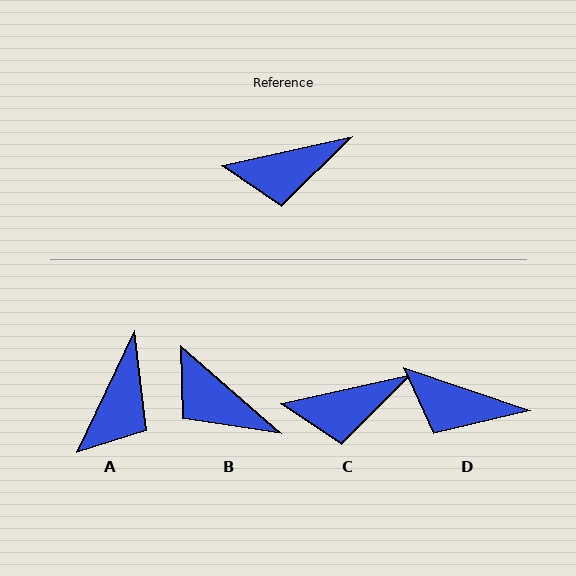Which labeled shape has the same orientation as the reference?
C.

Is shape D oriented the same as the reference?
No, it is off by about 32 degrees.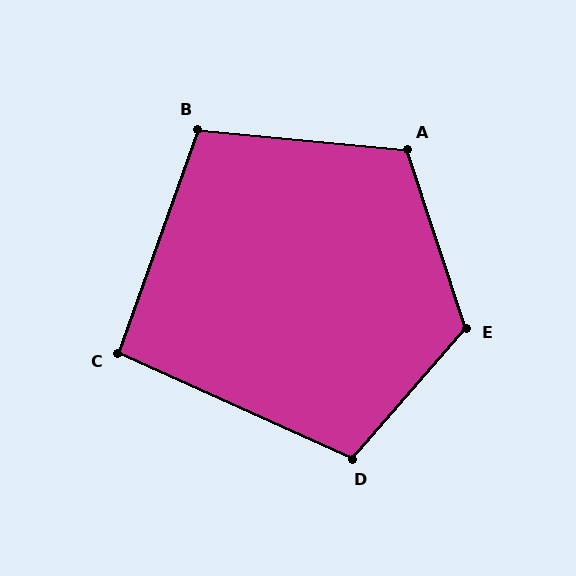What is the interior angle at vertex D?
Approximately 107 degrees (obtuse).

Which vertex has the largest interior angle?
E, at approximately 121 degrees.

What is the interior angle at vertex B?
Approximately 104 degrees (obtuse).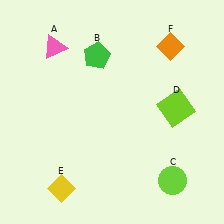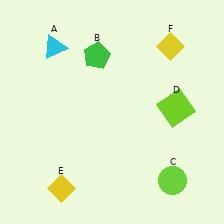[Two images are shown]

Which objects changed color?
A changed from pink to cyan. F changed from orange to yellow.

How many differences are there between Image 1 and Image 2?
There are 2 differences between the two images.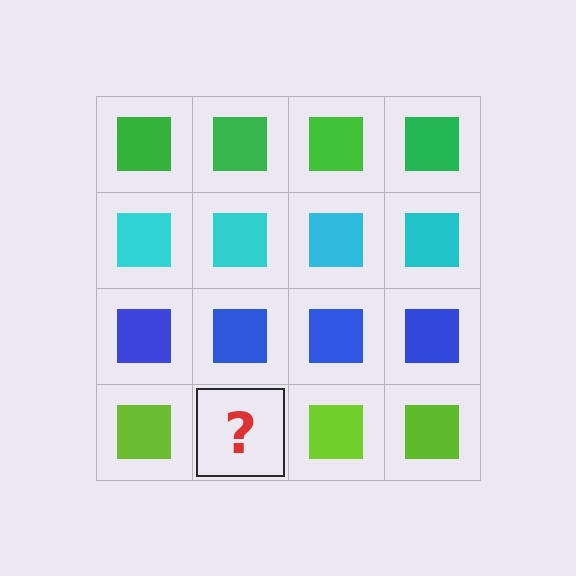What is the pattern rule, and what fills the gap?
The rule is that each row has a consistent color. The gap should be filled with a lime square.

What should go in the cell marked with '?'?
The missing cell should contain a lime square.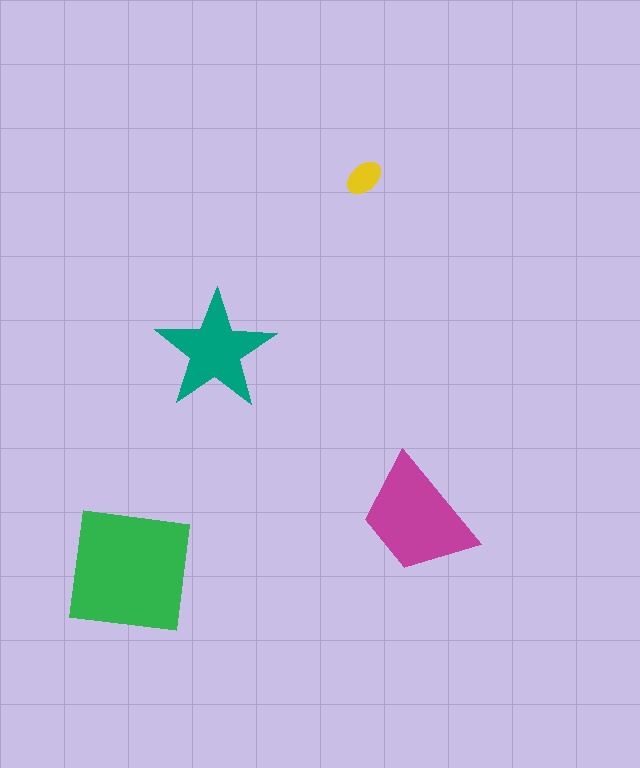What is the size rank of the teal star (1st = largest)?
3rd.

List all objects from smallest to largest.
The yellow ellipse, the teal star, the magenta trapezoid, the green square.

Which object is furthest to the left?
The green square is leftmost.